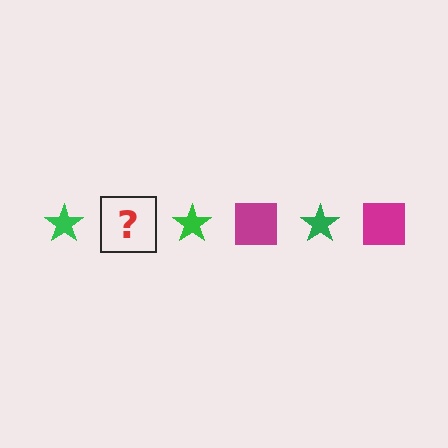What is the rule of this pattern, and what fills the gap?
The rule is that the pattern alternates between green star and magenta square. The gap should be filled with a magenta square.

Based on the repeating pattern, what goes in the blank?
The blank should be a magenta square.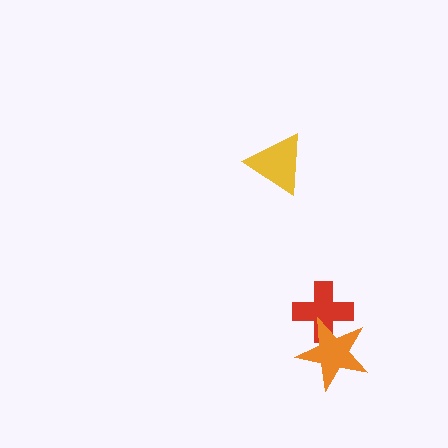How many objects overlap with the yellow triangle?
0 objects overlap with the yellow triangle.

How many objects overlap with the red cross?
1 object overlaps with the red cross.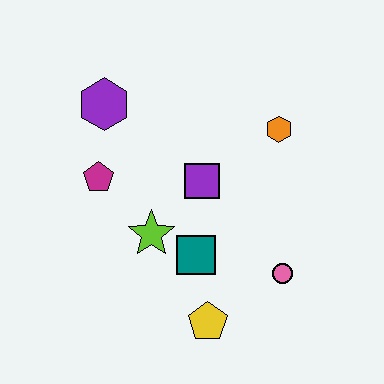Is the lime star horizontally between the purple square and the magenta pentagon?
Yes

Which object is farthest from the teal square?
The purple hexagon is farthest from the teal square.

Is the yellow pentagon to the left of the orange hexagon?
Yes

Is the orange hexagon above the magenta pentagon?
Yes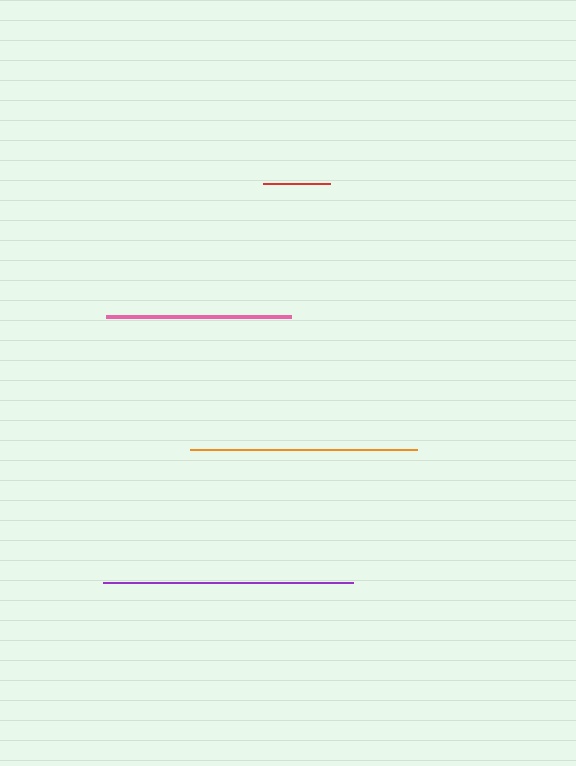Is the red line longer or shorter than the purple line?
The purple line is longer than the red line.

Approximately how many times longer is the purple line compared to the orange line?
The purple line is approximately 1.1 times the length of the orange line.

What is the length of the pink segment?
The pink segment is approximately 184 pixels long.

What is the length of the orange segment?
The orange segment is approximately 227 pixels long.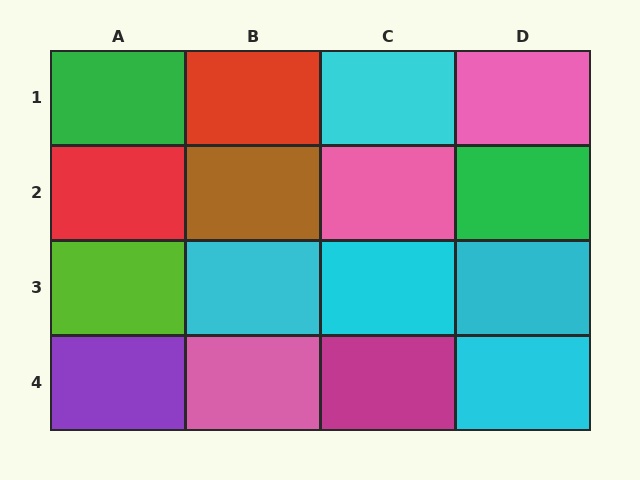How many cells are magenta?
1 cell is magenta.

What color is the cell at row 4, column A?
Purple.